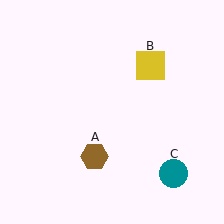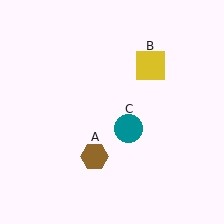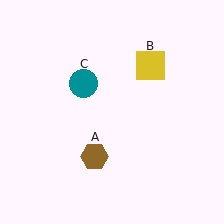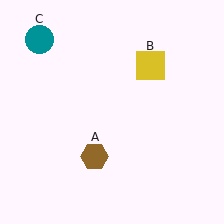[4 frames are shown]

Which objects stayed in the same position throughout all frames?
Brown hexagon (object A) and yellow square (object B) remained stationary.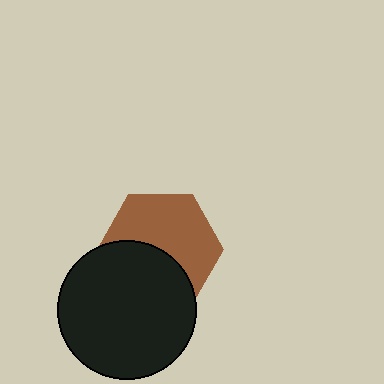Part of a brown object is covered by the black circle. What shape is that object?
It is a hexagon.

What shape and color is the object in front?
The object in front is a black circle.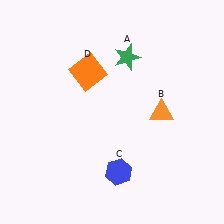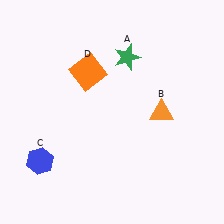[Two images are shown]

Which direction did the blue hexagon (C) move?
The blue hexagon (C) moved left.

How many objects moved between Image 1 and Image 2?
1 object moved between the two images.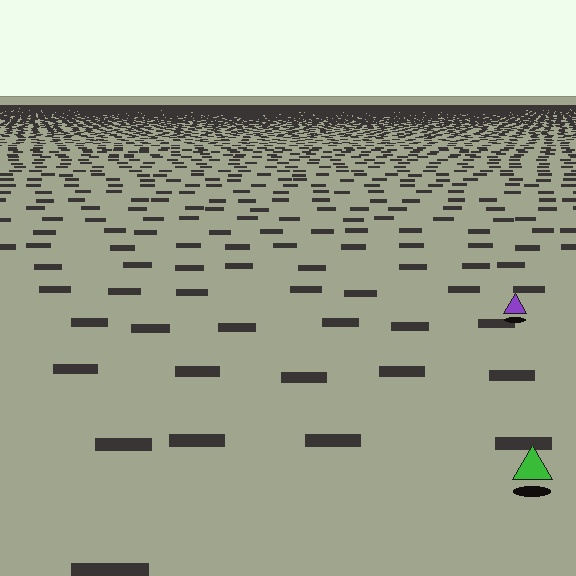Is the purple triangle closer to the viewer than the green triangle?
No. The green triangle is closer — you can tell from the texture gradient: the ground texture is coarser near it.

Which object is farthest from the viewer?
The purple triangle is farthest from the viewer. It appears smaller and the ground texture around it is denser.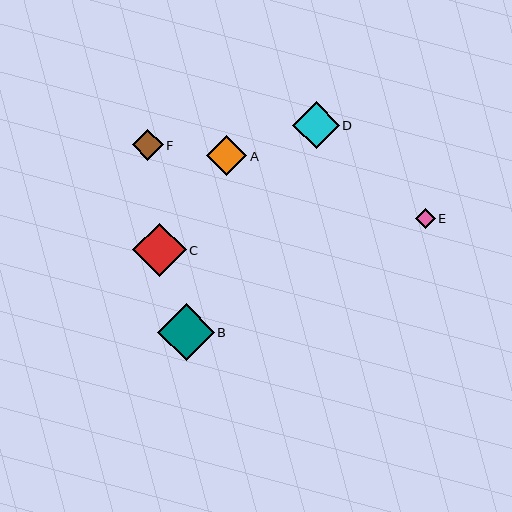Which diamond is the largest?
Diamond B is the largest with a size of approximately 57 pixels.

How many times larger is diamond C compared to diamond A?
Diamond C is approximately 1.3 times the size of diamond A.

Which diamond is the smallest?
Diamond E is the smallest with a size of approximately 20 pixels.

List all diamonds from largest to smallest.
From largest to smallest: B, C, D, A, F, E.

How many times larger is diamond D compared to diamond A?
Diamond D is approximately 1.2 times the size of diamond A.